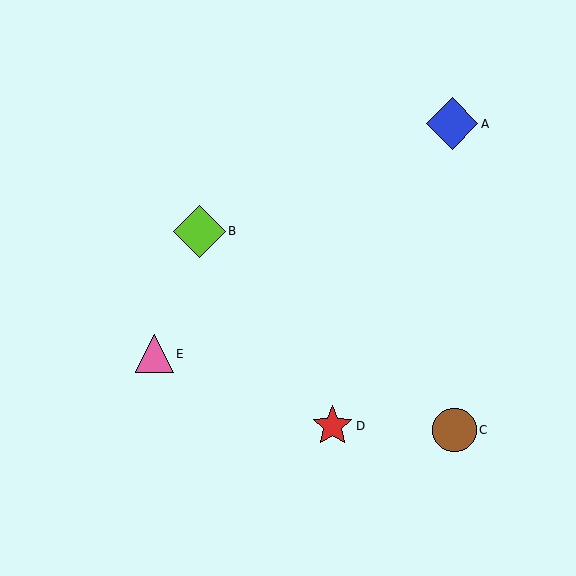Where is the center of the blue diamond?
The center of the blue diamond is at (452, 124).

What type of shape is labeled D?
Shape D is a red star.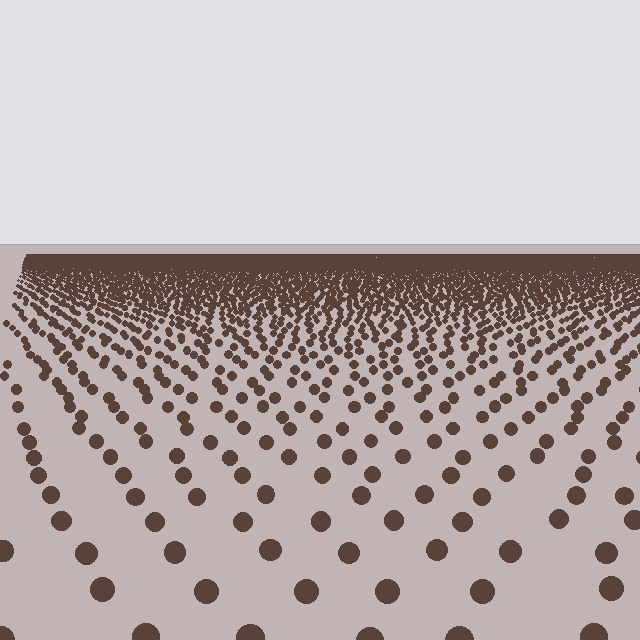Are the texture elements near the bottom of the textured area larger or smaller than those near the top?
Larger. Near the bottom, elements are closer to the viewer and appear at a bigger on-screen size.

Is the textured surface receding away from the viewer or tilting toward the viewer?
The surface is receding away from the viewer. Texture elements get smaller and denser toward the top.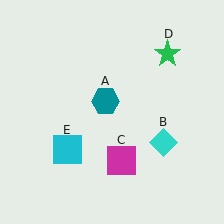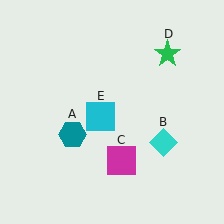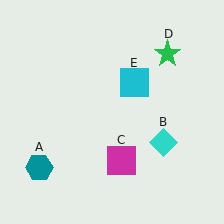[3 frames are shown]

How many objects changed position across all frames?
2 objects changed position: teal hexagon (object A), cyan square (object E).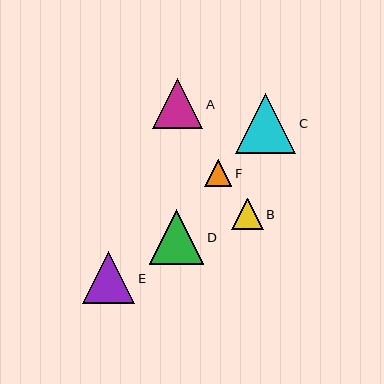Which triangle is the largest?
Triangle C is the largest with a size of approximately 60 pixels.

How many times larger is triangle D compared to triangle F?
Triangle D is approximately 2.0 times the size of triangle F.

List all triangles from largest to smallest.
From largest to smallest: C, D, E, A, B, F.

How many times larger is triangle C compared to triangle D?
Triangle C is approximately 1.1 times the size of triangle D.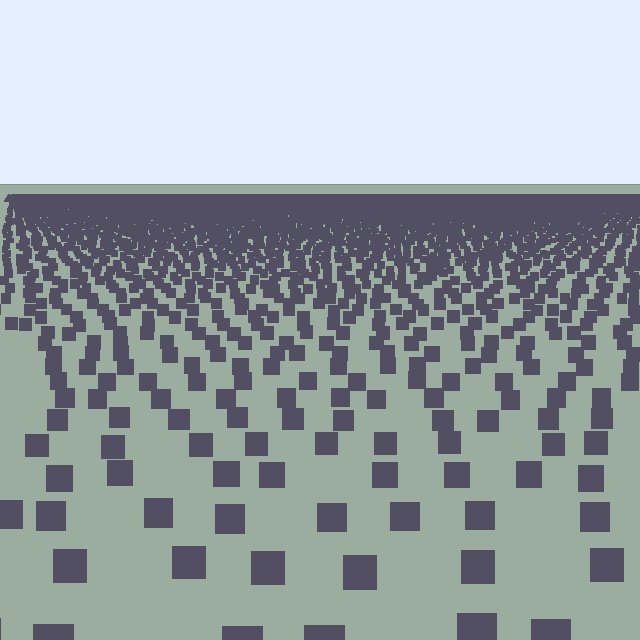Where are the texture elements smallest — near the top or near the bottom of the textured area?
Near the top.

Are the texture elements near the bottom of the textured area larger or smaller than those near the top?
Larger. Near the bottom, elements are closer to the viewer and appear at a bigger on-screen size.